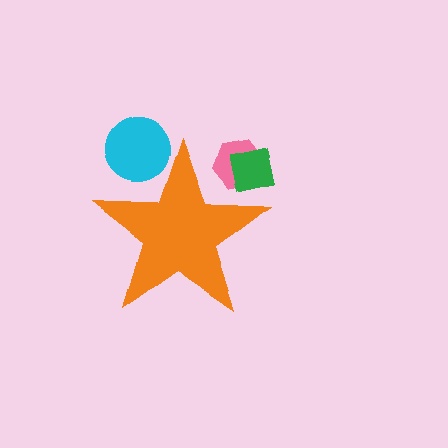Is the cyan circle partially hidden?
Yes, the cyan circle is partially hidden behind the orange star.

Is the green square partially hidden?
Yes, the green square is partially hidden behind the orange star.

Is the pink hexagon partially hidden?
Yes, the pink hexagon is partially hidden behind the orange star.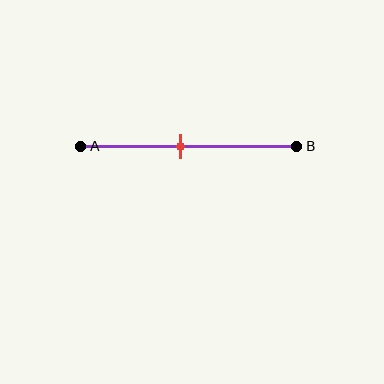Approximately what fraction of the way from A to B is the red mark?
The red mark is approximately 45% of the way from A to B.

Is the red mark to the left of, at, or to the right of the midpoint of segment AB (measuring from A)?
The red mark is to the left of the midpoint of segment AB.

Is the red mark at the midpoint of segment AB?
No, the mark is at about 45% from A, not at the 50% midpoint.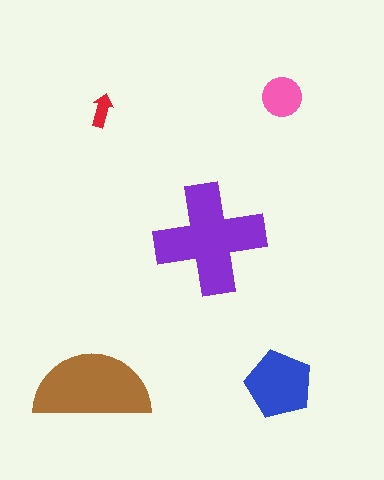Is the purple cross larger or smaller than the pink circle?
Larger.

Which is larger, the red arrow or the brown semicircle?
The brown semicircle.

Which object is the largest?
The purple cross.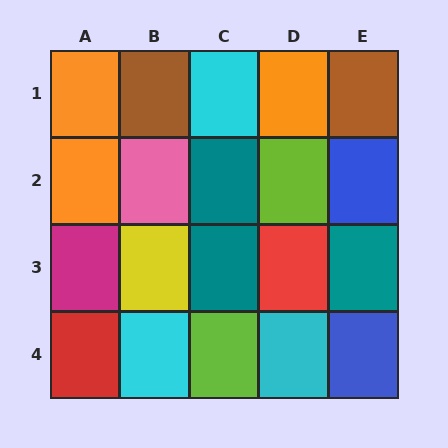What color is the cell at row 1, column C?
Cyan.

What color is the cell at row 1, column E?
Brown.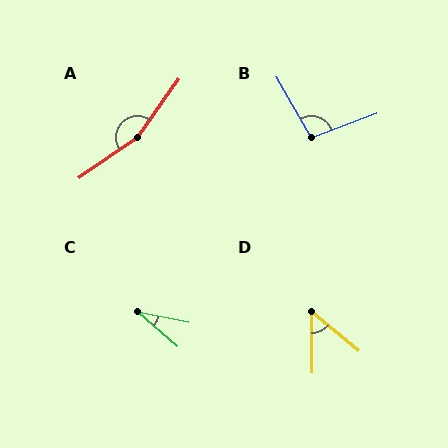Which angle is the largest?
A, at approximately 160 degrees.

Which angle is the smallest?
C, at approximately 29 degrees.